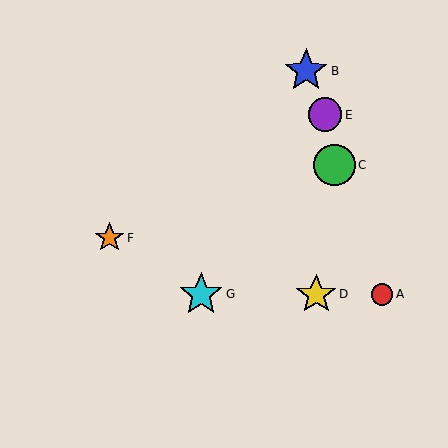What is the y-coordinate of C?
Object C is at y≈165.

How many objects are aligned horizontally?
3 objects (A, D, G) are aligned horizontally.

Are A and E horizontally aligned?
No, A is at y≈294 and E is at y≈115.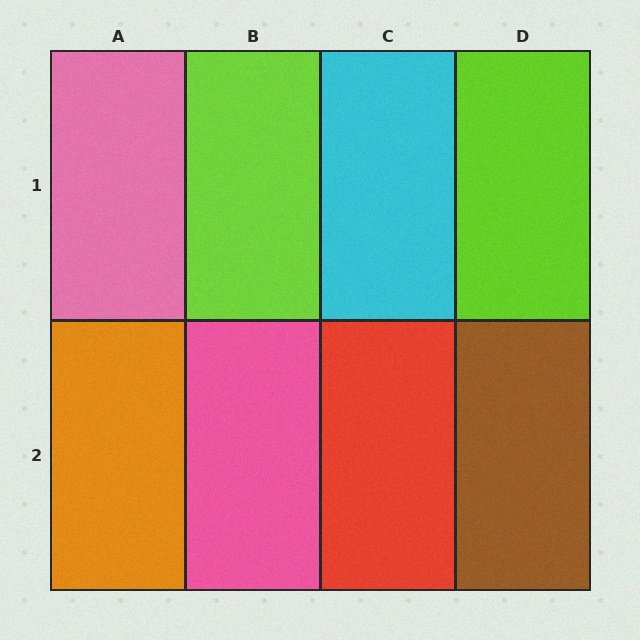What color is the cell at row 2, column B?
Pink.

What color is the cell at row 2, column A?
Orange.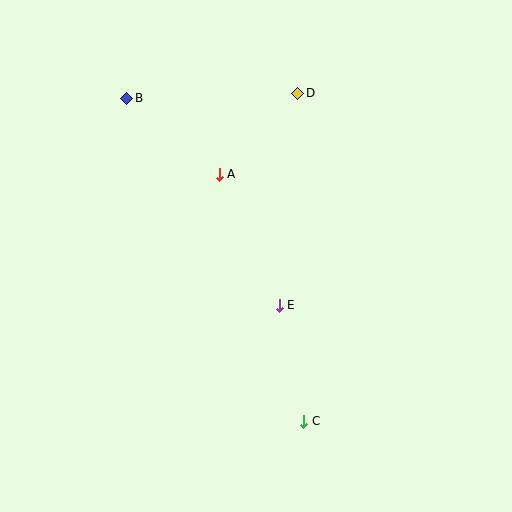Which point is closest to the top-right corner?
Point D is closest to the top-right corner.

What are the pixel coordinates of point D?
Point D is at (298, 93).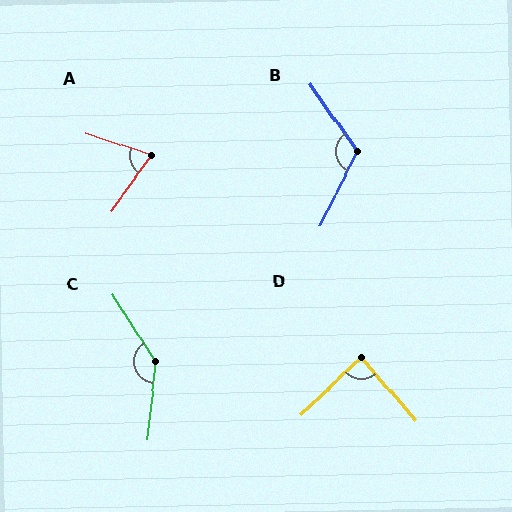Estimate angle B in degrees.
Approximately 118 degrees.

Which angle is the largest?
C, at approximately 142 degrees.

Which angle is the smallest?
A, at approximately 72 degrees.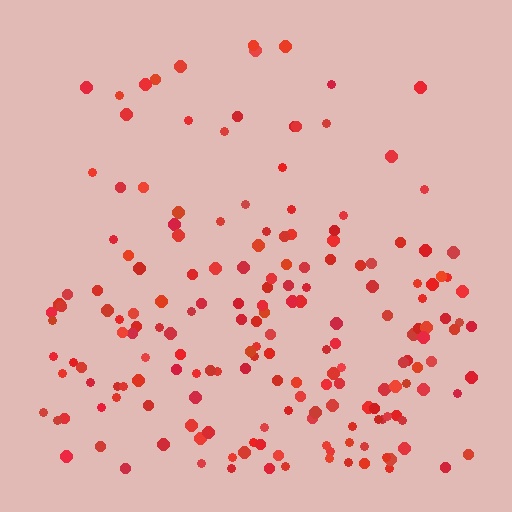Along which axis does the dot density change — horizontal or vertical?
Vertical.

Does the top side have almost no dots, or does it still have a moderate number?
Still a moderate number, just noticeably fewer than the bottom.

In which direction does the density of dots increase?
From top to bottom, with the bottom side densest.